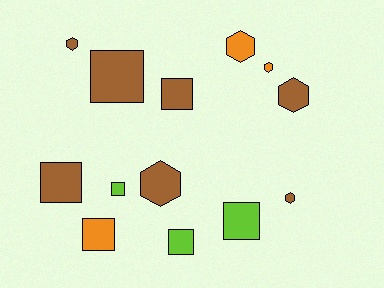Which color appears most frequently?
Brown, with 7 objects.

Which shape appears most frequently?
Square, with 7 objects.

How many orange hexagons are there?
There are 2 orange hexagons.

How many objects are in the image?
There are 13 objects.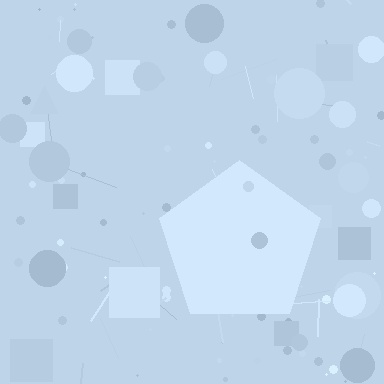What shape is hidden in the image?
A pentagon is hidden in the image.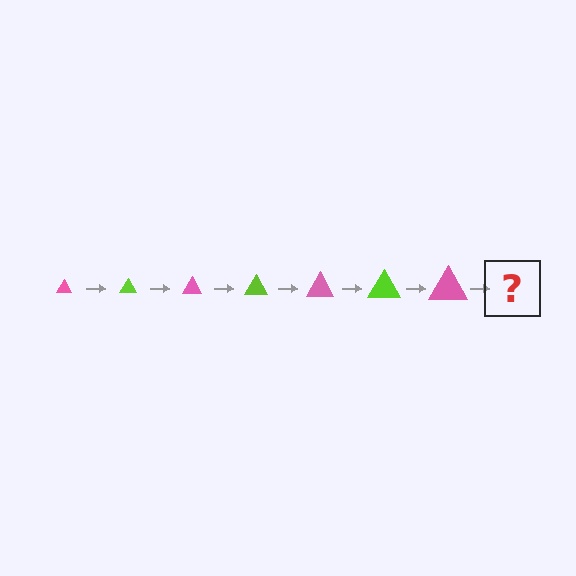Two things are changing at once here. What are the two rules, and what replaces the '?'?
The two rules are that the triangle grows larger each step and the color cycles through pink and lime. The '?' should be a lime triangle, larger than the previous one.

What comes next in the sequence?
The next element should be a lime triangle, larger than the previous one.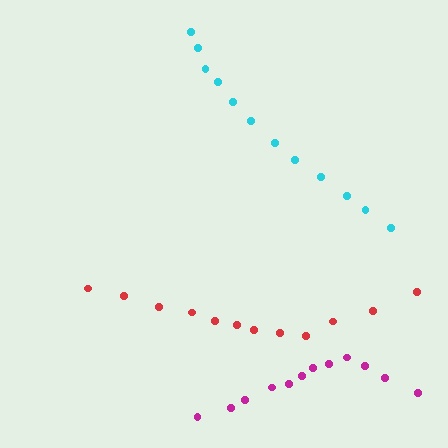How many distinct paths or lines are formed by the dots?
There are 3 distinct paths.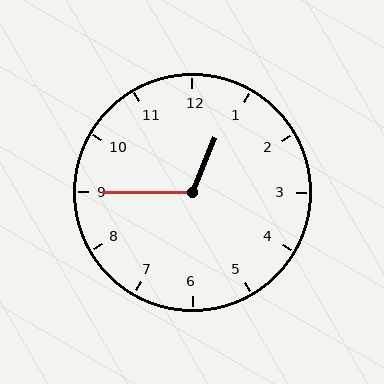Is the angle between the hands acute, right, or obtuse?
It is obtuse.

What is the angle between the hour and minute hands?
Approximately 112 degrees.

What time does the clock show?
12:45.